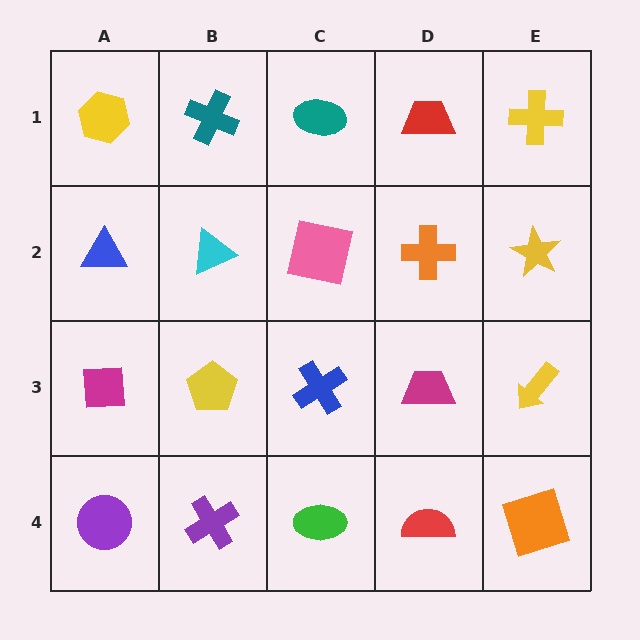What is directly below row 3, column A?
A purple circle.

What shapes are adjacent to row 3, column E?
A yellow star (row 2, column E), an orange square (row 4, column E), a magenta trapezoid (row 3, column D).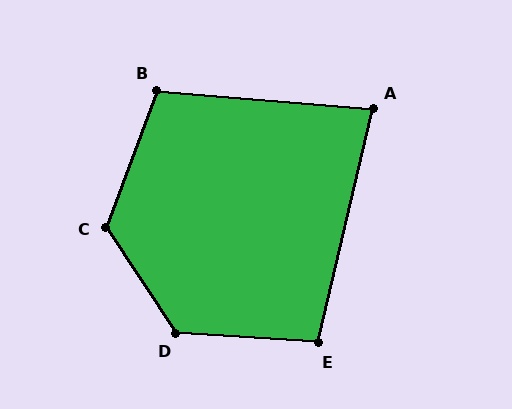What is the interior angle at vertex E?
Approximately 99 degrees (obtuse).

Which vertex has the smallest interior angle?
A, at approximately 82 degrees.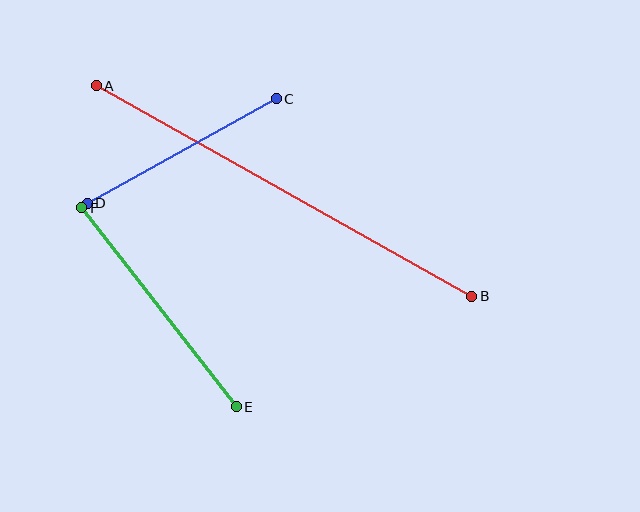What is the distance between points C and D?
The distance is approximately 216 pixels.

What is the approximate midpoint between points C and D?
The midpoint is at approximately (182, 151) pixels.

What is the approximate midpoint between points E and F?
The midpoint is at approximately (159, 307) pixels.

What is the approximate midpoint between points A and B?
The midpoint is at approximately (284, 191) pixels.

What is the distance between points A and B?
The distance is approximately 431 pixels.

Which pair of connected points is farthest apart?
Points A and B are farthest apart.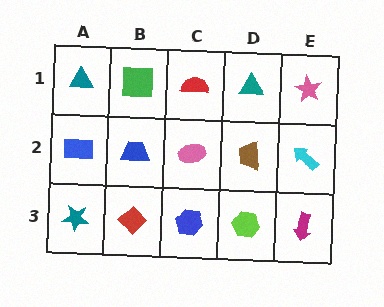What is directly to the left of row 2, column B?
A blue rectangle.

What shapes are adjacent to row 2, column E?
A pink star (row 1, column E), a magenta arrow (row 3, column E), a brown trapezoid (row 2, column D).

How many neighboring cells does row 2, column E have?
3.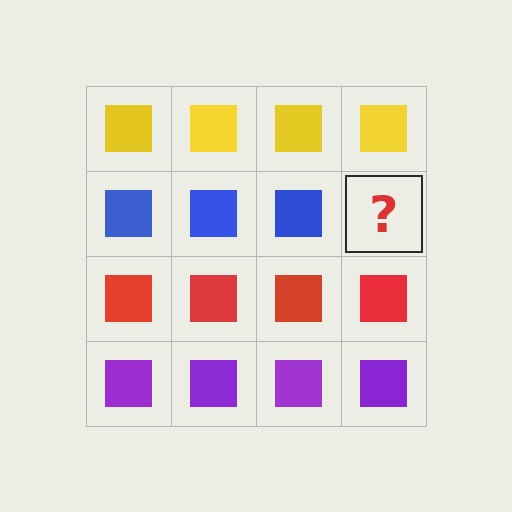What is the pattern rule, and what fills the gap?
The rule is that each row has a consistent color. The gap should be filled with a blue square.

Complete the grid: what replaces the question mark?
The question mark should be replaced with a blue square.